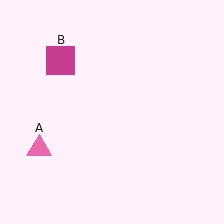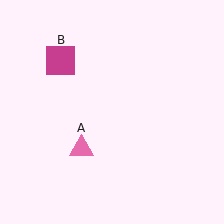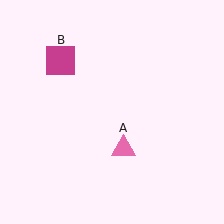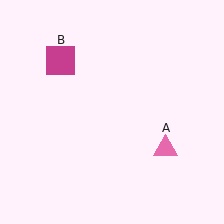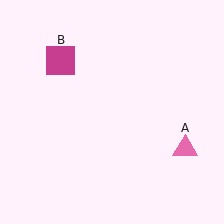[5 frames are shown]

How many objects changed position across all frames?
1 object changed position: pink triangle (object A).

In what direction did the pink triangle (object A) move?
The pink triangle (object A) moved right.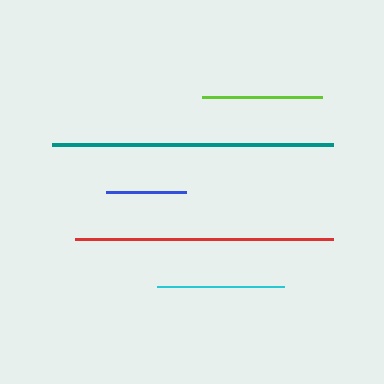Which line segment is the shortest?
The blue line is the shortest at approximately 79 pixels.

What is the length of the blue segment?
The blue segment is approximately 79 pixels long.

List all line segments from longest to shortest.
From longest to shortest: teal, red, cyan, lime, blue.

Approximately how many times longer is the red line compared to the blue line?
The red line is approximately 3.3 times the length of the blue line.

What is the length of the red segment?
The red segment is approximately 258 pixels long.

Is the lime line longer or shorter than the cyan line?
The cyan line is longer than the lime line.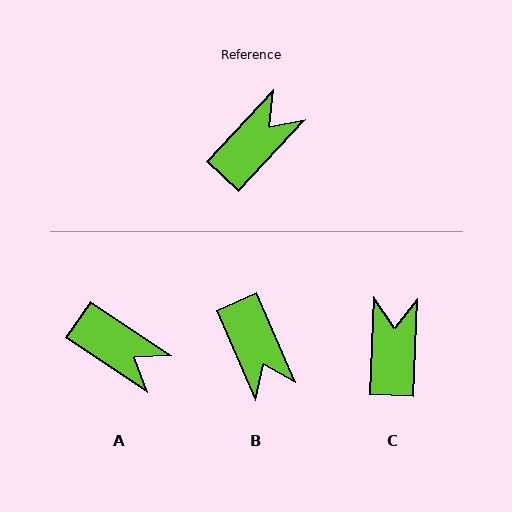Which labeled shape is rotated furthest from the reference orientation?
B, about 113 degrees away.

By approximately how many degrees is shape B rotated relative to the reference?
Approximately 113 degrees clockwise.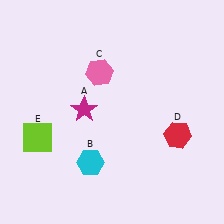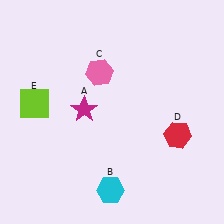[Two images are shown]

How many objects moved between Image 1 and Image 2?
2 objects moved between the two images.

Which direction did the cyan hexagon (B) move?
The cyan hexagon (B) moved down.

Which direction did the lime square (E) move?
The lime square (E) moved up.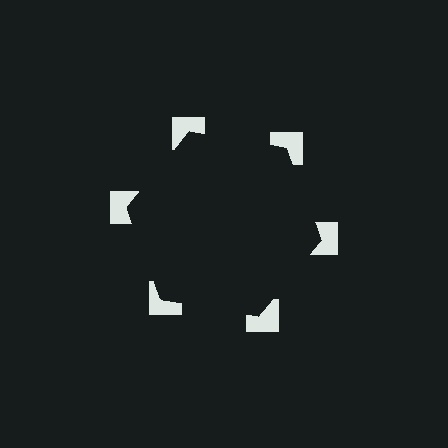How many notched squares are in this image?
There are 6 — one at each vertex of the illusory hexagon.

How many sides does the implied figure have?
6 sides.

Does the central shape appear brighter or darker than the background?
It typically appears slightly darker than the background, even though no actual brightness change is drawn.